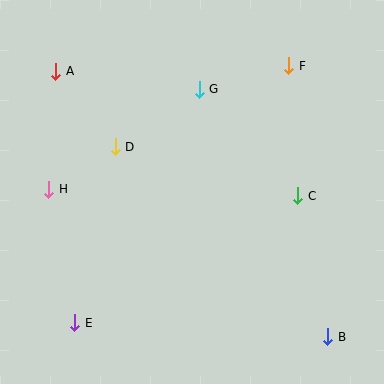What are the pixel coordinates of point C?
Point C is at (298, 196).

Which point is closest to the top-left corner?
Point A is closest to the top-left corner.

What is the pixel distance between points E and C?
The distance between E and C is 257 pixels.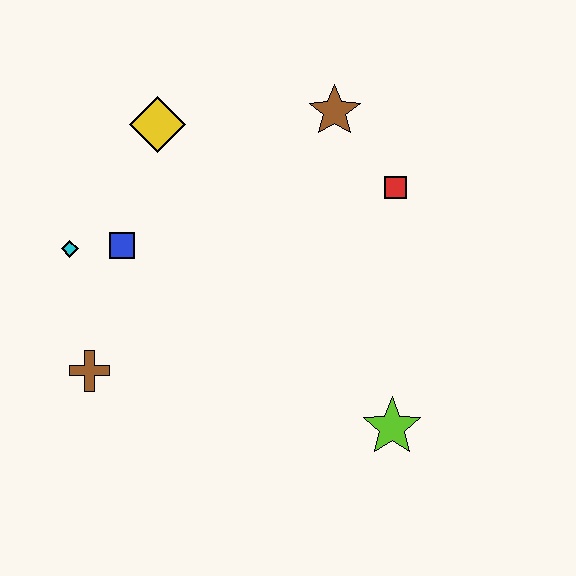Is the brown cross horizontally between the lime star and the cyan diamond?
Yes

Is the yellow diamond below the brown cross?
No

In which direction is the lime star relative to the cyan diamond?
The lime star is to the right of the cyan diamond.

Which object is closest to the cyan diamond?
The blue square is closest to the cyan diamond.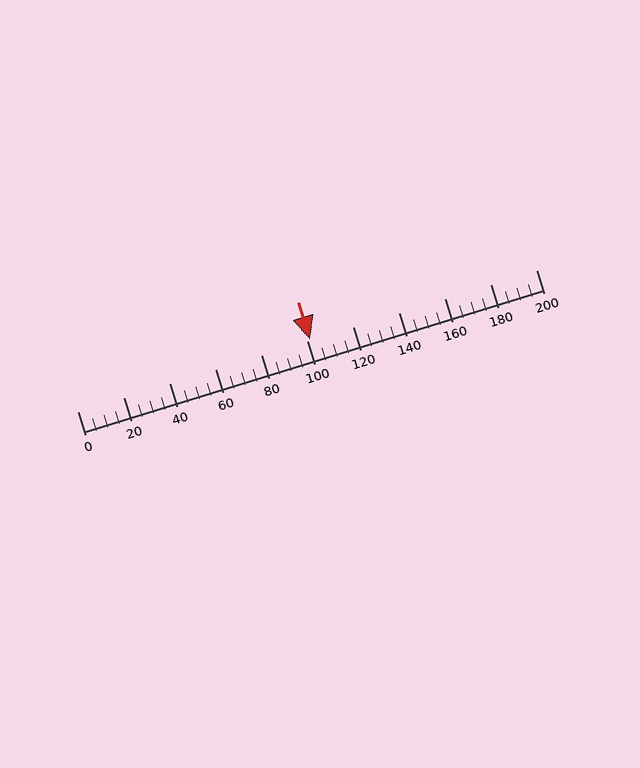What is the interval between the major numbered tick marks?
The major tick marks are spaced 20 units apart.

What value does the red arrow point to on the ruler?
The red arrow points to approximately 102.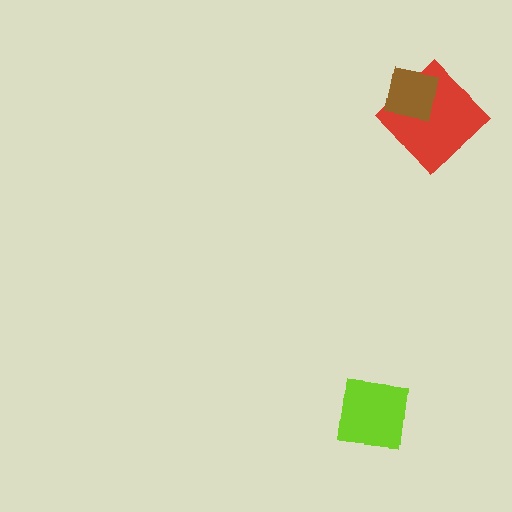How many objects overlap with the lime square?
0 objects overlap with the lime square.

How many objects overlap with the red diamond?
1 object overlaps with the red diamond.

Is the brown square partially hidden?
No, no other shape covers it.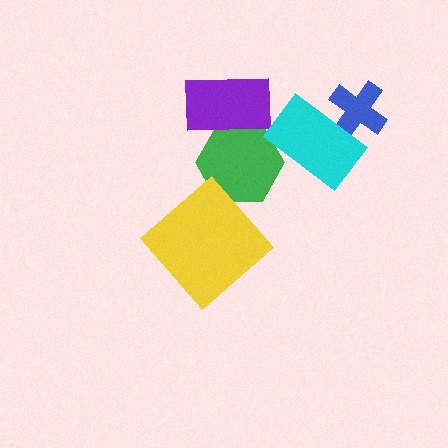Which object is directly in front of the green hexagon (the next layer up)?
The purple rectangle is directly in front of the green hexagon.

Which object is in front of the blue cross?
The cyan rectangle is in front of the blue cross.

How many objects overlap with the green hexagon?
2 objects overlap with the green hexagon.